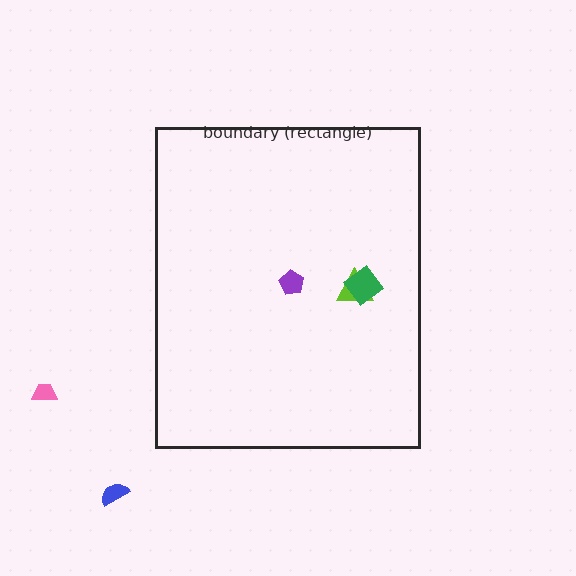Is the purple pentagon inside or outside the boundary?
Inside.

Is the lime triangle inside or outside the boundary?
Inside.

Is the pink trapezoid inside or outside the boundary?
Outside.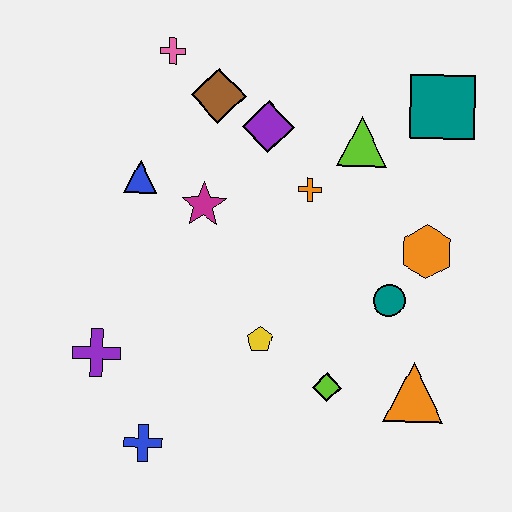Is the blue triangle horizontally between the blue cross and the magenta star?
No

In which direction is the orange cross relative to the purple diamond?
The orange cross is below the purple diamond.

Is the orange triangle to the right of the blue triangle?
Yes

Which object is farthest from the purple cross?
The teal square is farthest from the purple cross.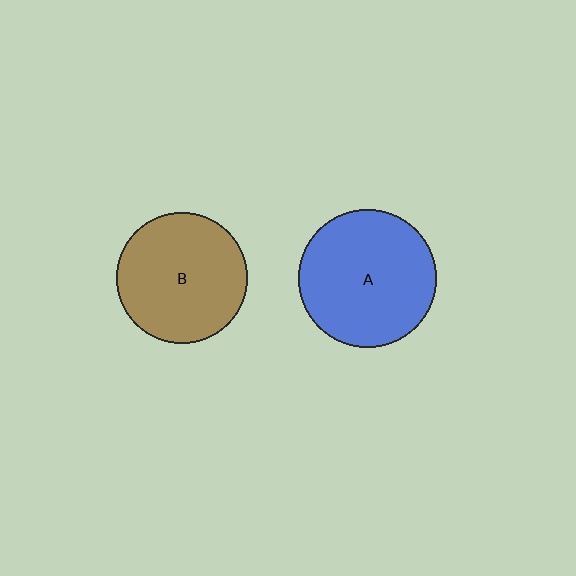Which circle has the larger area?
Circle A (blue).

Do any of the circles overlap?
No, none of the circles overlap.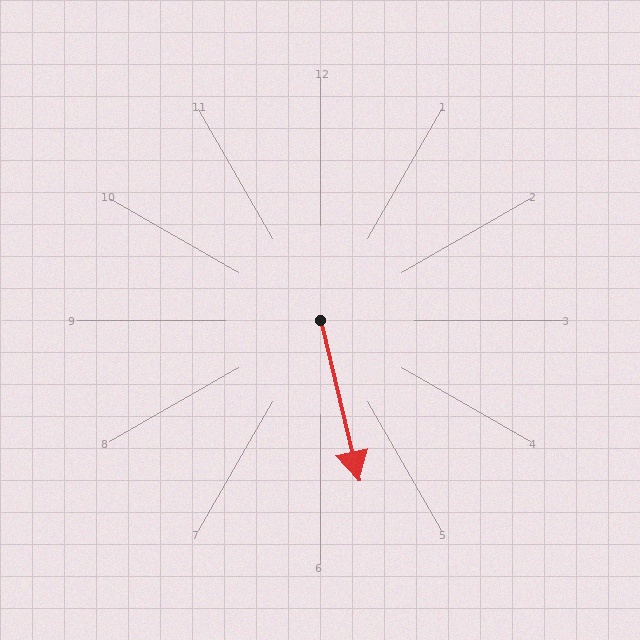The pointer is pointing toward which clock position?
Roughly 6 o'clock.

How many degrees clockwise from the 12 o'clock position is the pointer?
Approximately 166 degrees.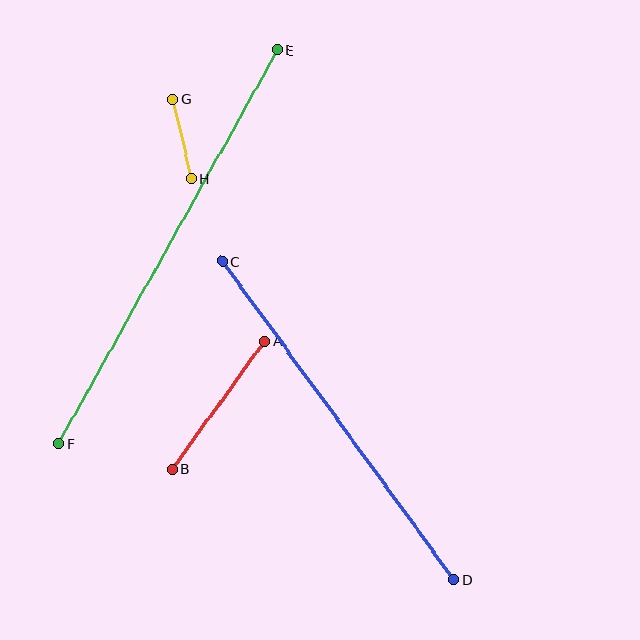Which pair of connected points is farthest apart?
Points E and F are farthest apart.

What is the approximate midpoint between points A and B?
The midpoint is at approximately (218, 405) pixels.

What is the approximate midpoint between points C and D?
The midpoint is at approximately (338, 420) pixels.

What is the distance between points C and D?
The distance is approximately 394 pixels.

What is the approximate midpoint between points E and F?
The midpoint is at approximately (168, 247) pixels.